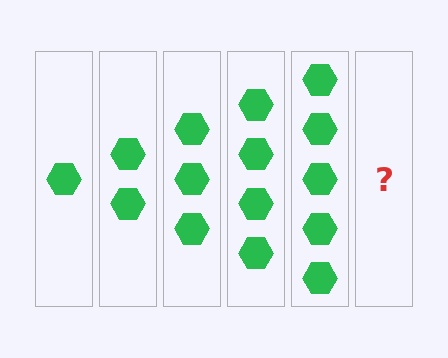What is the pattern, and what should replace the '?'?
The pattern is that each step adds one more hexagon. The '?' should be 6 hexagons.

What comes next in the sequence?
The next element should be 6 hexagons.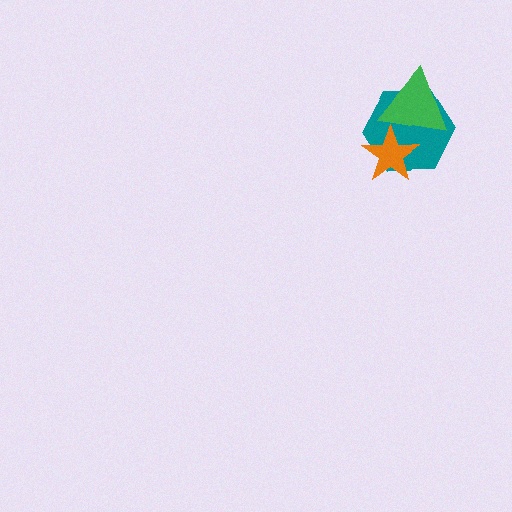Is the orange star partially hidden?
No, no other shape covers it.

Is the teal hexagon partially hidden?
Yes, it is partially covered by another shape.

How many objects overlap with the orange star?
2 objects overlap with the orange star.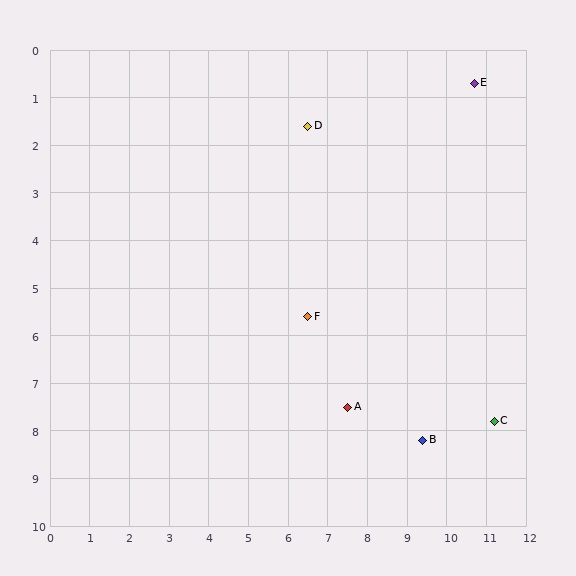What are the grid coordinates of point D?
Point D is at approximately (6.5, 1.6).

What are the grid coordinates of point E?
Point E is at approximately (10.7, 0.7).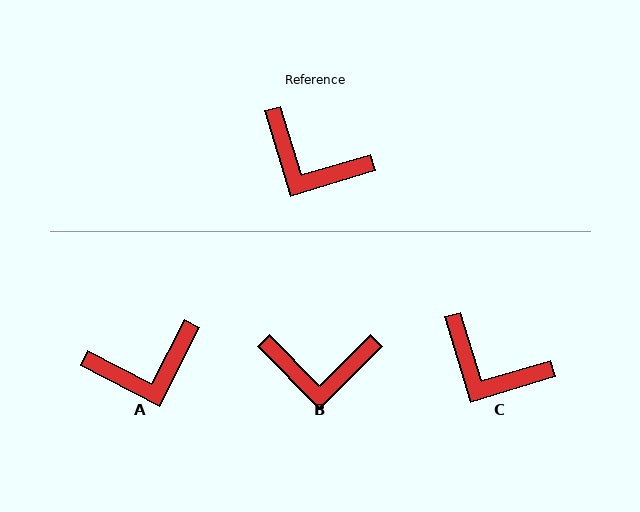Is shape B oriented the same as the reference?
No, it is off by about 28 degrees.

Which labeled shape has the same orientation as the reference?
C.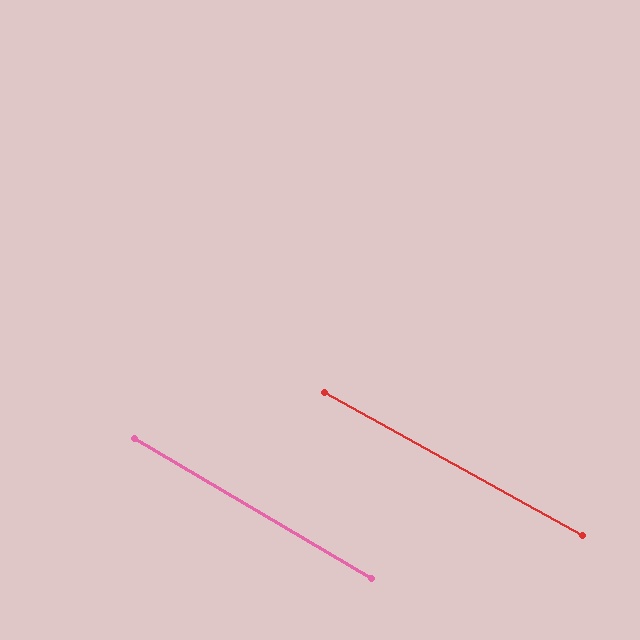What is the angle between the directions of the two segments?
Approximately 2 degrees.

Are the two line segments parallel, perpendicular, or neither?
Parallel — their directions differ by only 1.5°.